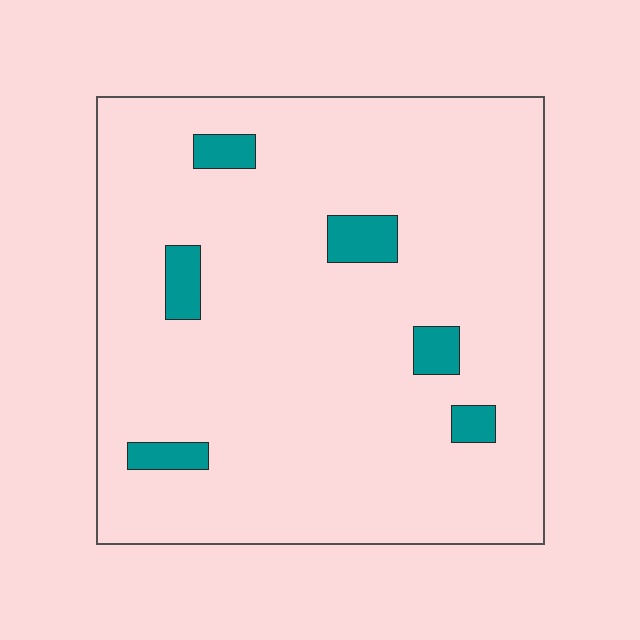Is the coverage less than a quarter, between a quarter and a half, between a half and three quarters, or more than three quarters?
Less than a quarter.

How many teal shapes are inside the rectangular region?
6.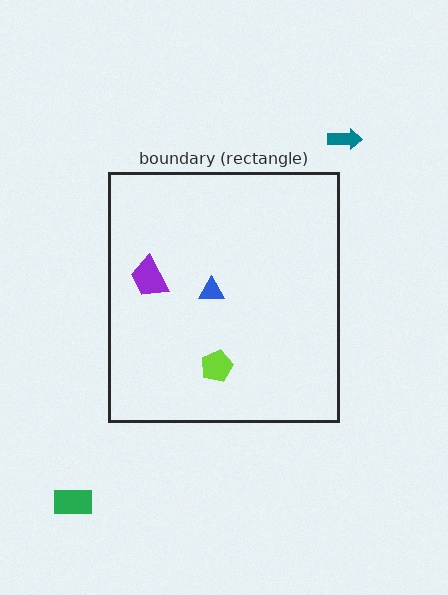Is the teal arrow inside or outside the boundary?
Outside.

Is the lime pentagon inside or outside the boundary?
Inside.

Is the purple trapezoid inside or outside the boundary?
Inside.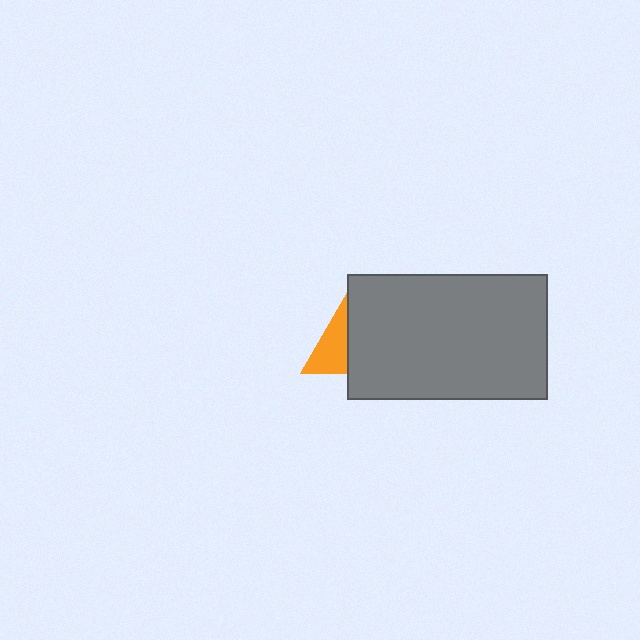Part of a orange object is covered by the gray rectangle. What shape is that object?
It is a triangle.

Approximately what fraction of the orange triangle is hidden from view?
Roughly 63% of the orange triangle is hidden behind the gray rectangle.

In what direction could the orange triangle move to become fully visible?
The orange triangle could move left. That would shift it out from behind the gray rectangle entirely.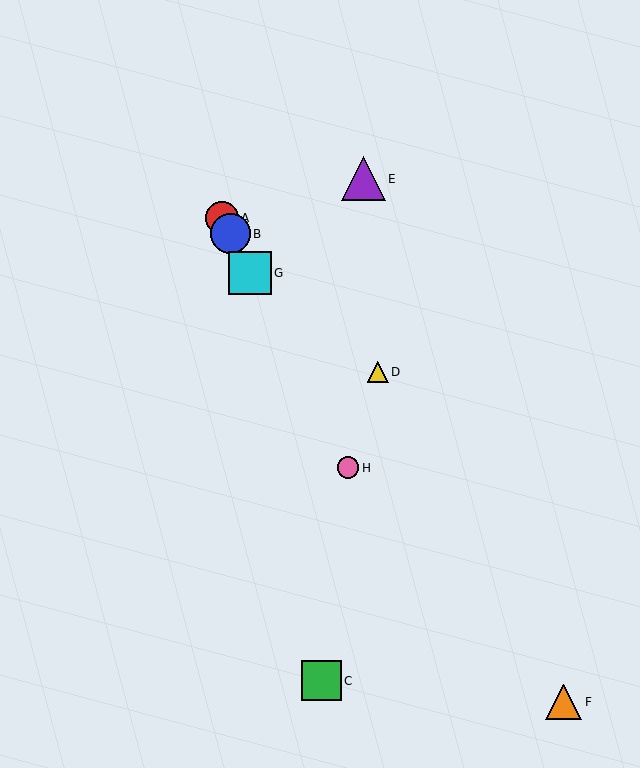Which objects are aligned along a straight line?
Objects A, B, G, H are aligned along a straight line.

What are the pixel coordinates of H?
Object H is at (348, 468).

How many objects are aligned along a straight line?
4 objects (A, B, G, H) are aligned along a straight line.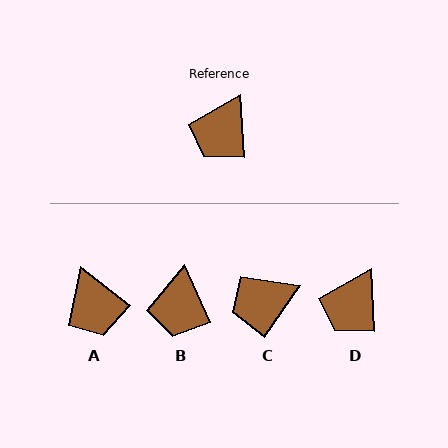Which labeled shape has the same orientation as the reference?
D.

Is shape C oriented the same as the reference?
No, it is off by about 38 degrees.